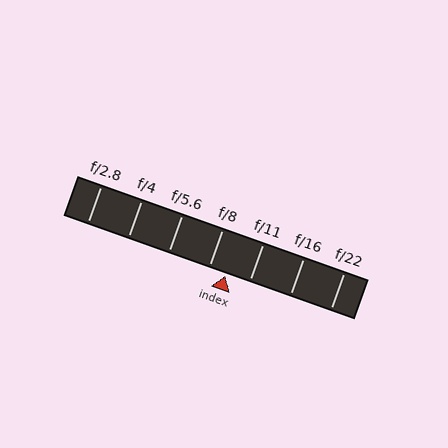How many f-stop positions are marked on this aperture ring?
There are 7 f-stop positions marked.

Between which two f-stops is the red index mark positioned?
The index mark is between f/8 and f/11.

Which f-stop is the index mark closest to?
The index mark is closest to f/8.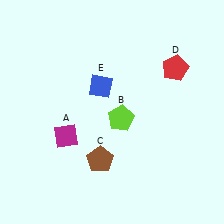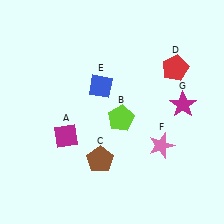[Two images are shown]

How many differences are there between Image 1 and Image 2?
There are 2 differences between the two images.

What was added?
A pink star (F), a magenta star (G) were added in Image 2.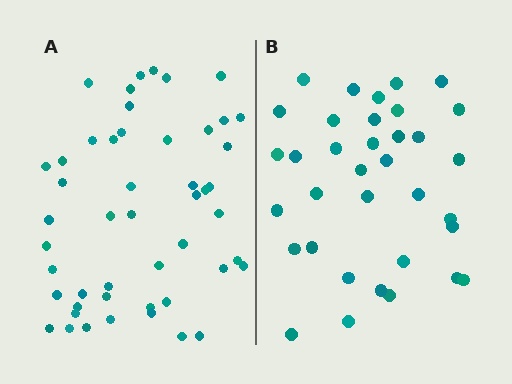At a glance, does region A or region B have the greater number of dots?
Region A (the left region) has more dots.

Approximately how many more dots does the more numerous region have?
Region A has approximately 15 more dots than region B.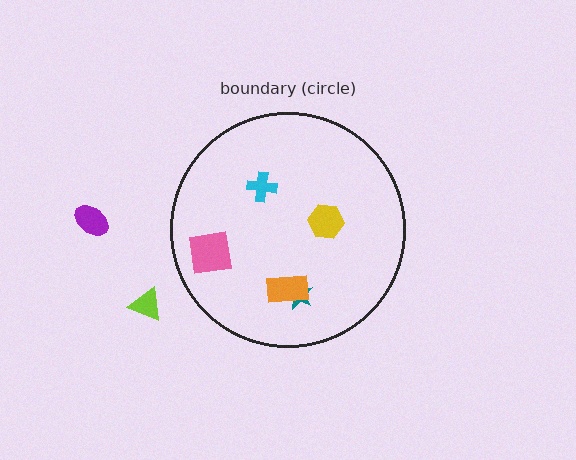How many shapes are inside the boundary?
5 inside, 2 outside.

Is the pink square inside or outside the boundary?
Inside.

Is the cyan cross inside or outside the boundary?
Inside.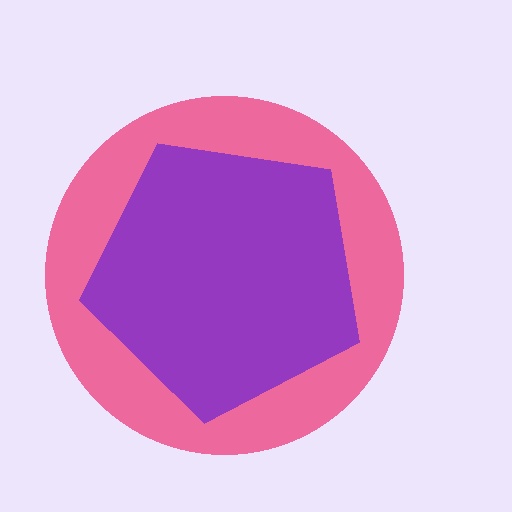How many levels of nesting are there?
2.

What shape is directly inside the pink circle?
The purple pentagon.